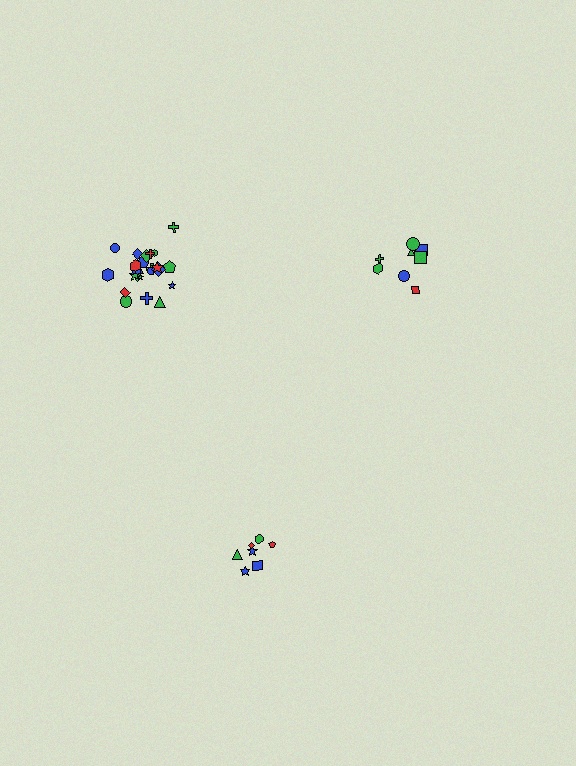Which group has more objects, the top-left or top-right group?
The top-left group.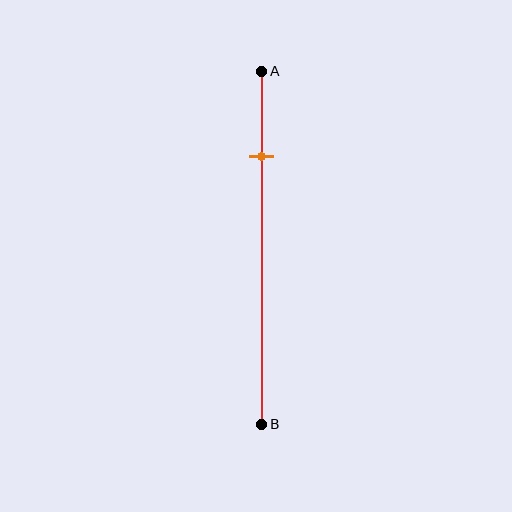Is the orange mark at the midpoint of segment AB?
No, the mark is at about 25% from A, not at the 50% midpoint.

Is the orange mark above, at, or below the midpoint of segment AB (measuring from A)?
The orange mark is above the midpoint of segment AB.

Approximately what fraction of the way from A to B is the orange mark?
The orange mark is approximately 25% of the way from A to B.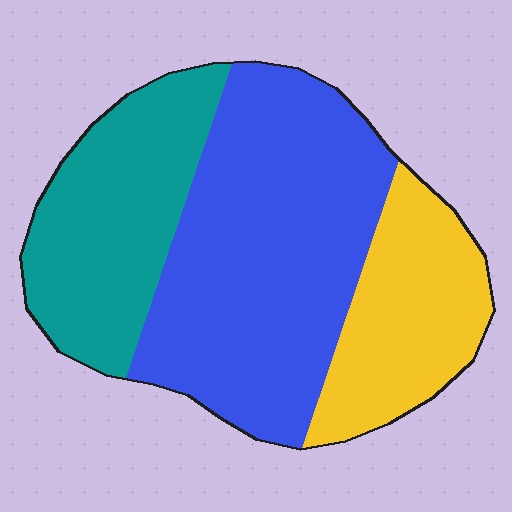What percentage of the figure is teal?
Teal takes up about one quarter (1/4) of the figure.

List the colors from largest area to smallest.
From largest to smallest: blue, teal, yellow.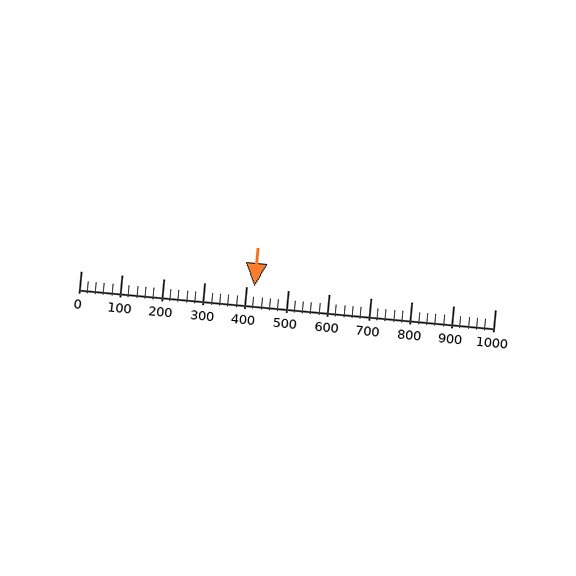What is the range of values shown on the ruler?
The ruler shows values from 0 to 1000.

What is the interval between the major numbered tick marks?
The major tick marks are spaced 100 units apart.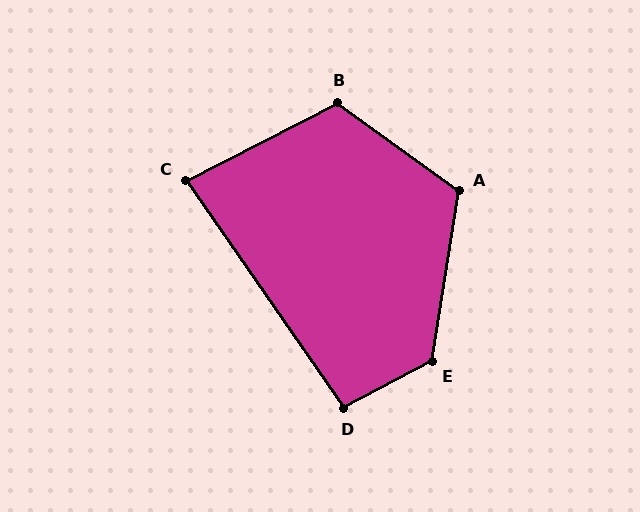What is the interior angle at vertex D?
Approximately 97 degrees (obtuse).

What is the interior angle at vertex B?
Approximately 117 degrees (obtuse).